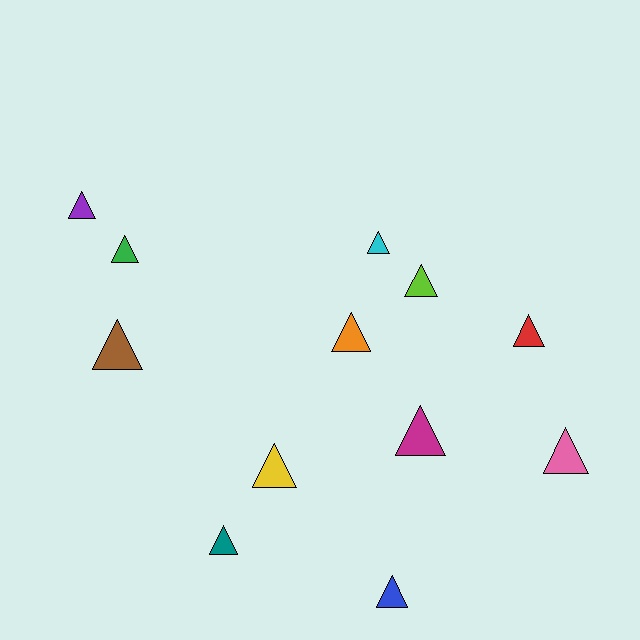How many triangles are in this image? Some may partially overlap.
There are 12 triangles.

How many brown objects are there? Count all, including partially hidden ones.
There is 1 brown object.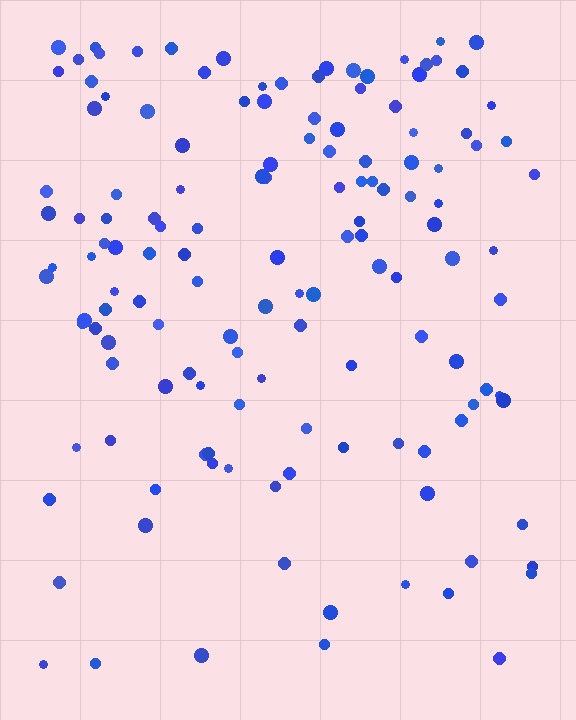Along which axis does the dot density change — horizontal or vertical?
Vertical.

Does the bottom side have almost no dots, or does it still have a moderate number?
Still a moderate number, just noticeably fewer than the top.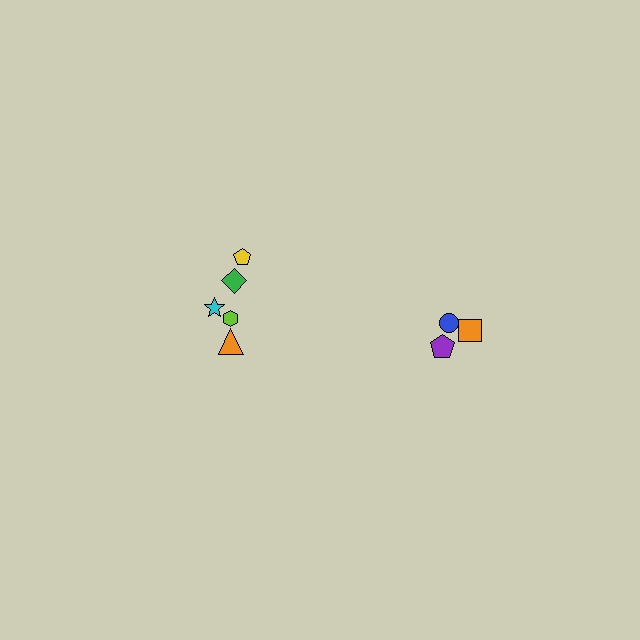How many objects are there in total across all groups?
There are 8 objects.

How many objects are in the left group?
There are 5 objects.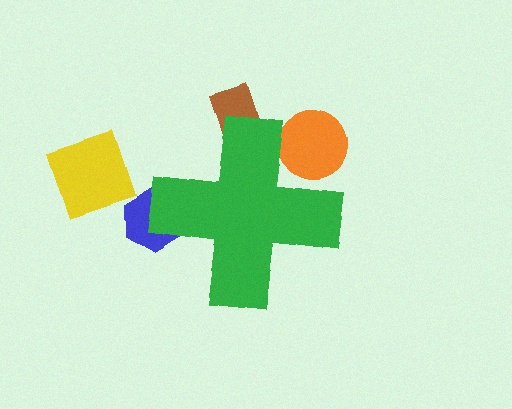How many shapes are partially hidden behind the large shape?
3 shapes are partially hidden.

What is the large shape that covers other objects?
A green cross.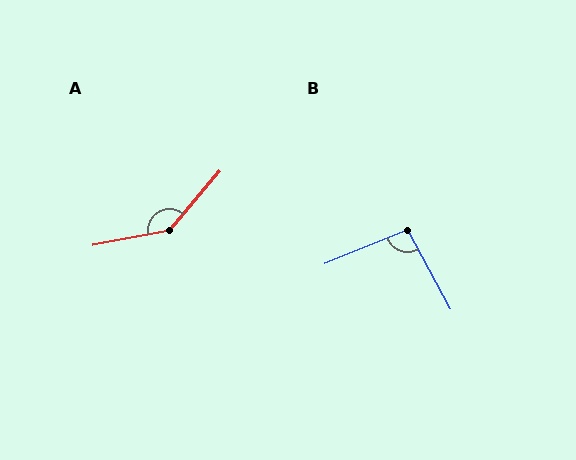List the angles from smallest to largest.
B (96°), A (141°).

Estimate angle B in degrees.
Approximately 96 degrees.